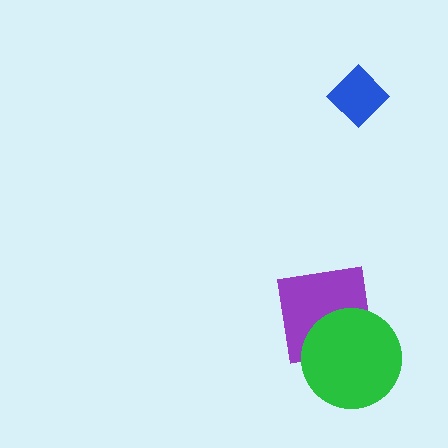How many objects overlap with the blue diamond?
0 objects overlap with the blue diamond.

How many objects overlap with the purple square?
1 object overlaps with the purple square.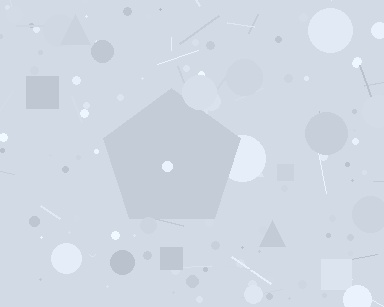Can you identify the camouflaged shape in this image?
The camouflaged shape is a pentagon.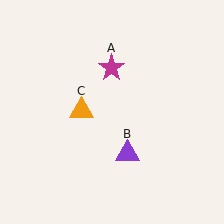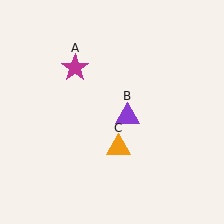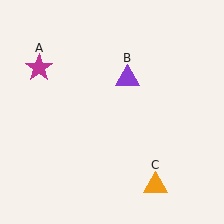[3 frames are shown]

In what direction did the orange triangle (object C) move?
The orange triangle (object C) moved down and to the right.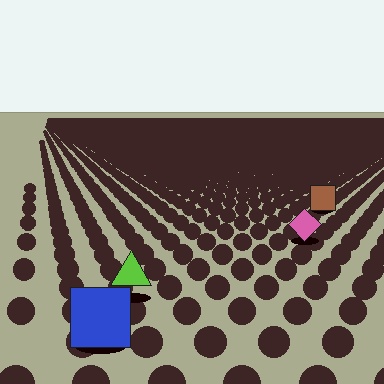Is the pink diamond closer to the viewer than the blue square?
No. The blue square is closer — you can tell from the texture gradient: the ground texture is coarser near it.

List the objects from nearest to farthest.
From nearest to farthest: the blue square, the lime triangle, the pink diamond, the brown square.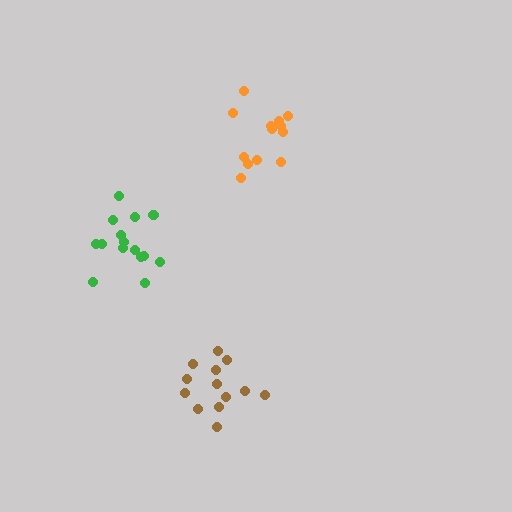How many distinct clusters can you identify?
There are 3 distinct clusters.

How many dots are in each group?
Group 1: 13 dots, Group 2: 13 dots, Group 3: 16 dots (42 total).